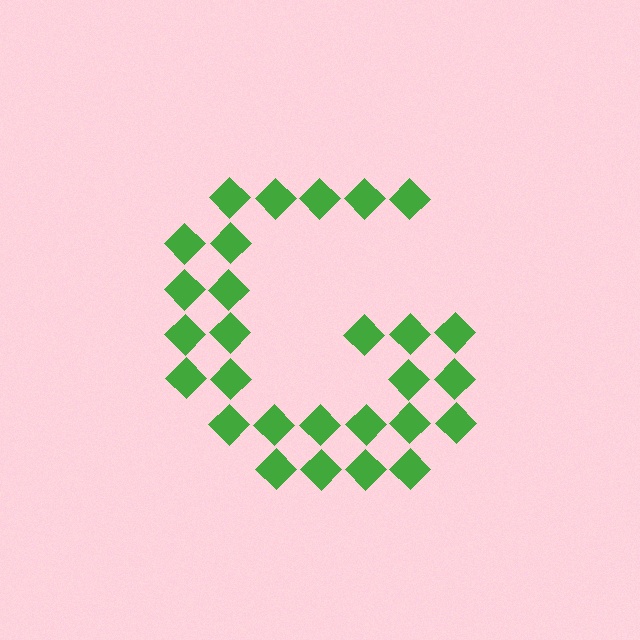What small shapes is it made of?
It is made of small diamonds.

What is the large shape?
The large shape is the letter G.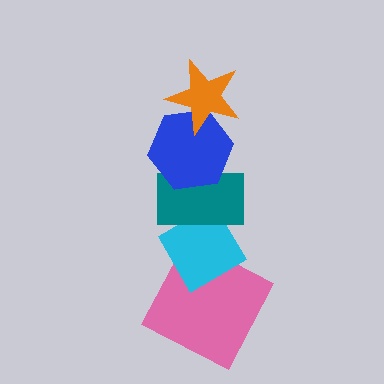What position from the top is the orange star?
The orange star is 1st from the top.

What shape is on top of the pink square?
The cyan diamond is on top of the pink square.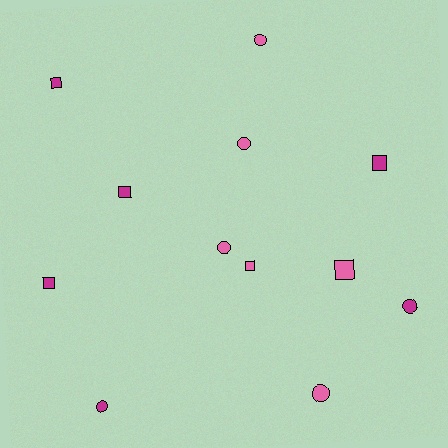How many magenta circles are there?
There are 2 magenta circles.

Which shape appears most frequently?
Circle, with 6 objects.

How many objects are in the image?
There are 12 objects.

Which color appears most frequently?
Pink, with 6 objects.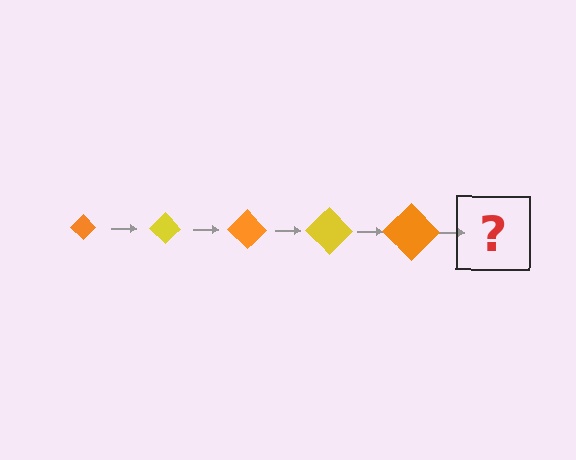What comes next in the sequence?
The next element should be a yellow diamond, larger than the previous one.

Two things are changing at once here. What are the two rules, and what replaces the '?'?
The two rules are that the diamond grows larger each step and the color cycles through orange and yellow. The '?' should be a yellow diamond, larger than the previous one.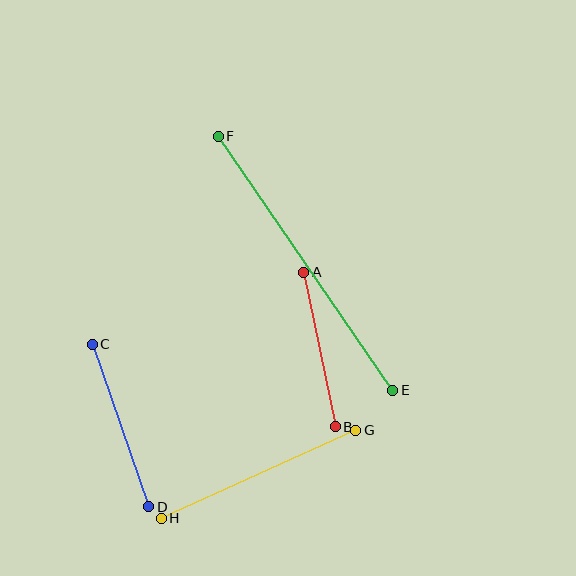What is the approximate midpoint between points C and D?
The midpoint is at approximately (121, 426) pixels.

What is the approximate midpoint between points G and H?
The midpoint is at approximately (259, 474) pixels.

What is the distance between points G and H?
The distance is approximately 213 pixels.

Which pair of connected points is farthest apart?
Points E and F are farthest apart.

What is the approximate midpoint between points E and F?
The midpoint is at approximately (306, 263) pixels.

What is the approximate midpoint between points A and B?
The midpoint is at approximately (319, 349) pixels.